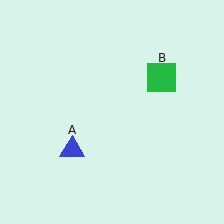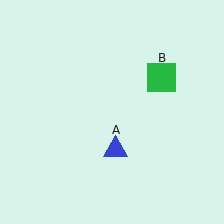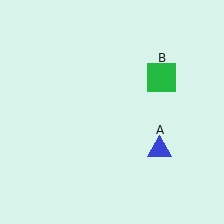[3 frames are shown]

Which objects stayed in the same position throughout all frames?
Green square (object B) remained stationary.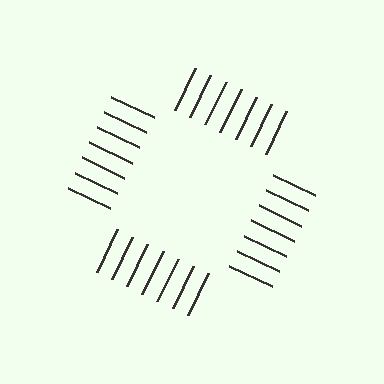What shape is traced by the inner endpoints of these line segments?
An illusory square — the line segments terminate on its edges but no continuous stroke is drawn.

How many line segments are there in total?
28 — 7 along each of the 4 edges.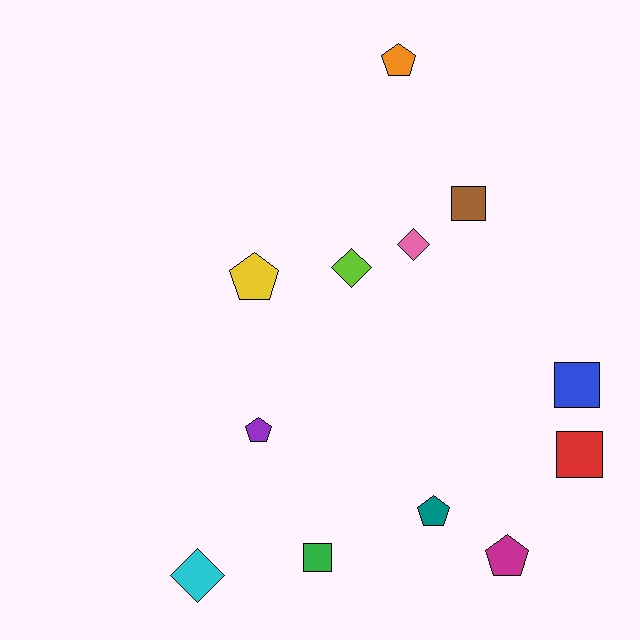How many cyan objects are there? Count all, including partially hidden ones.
There is 1 cyan object.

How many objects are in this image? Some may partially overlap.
There are 12 objects.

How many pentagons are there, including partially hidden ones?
There are 5 pentagons.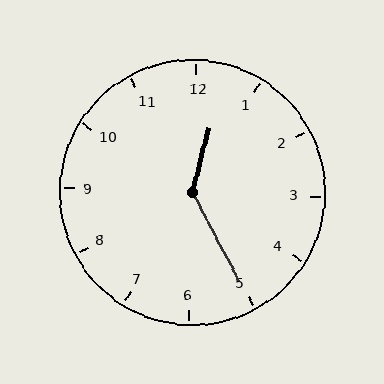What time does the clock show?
12:25.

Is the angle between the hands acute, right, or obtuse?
It is obtuse.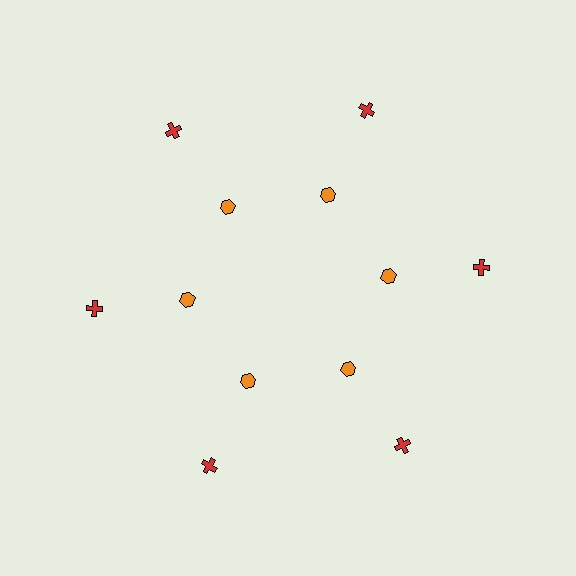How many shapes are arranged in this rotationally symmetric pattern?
There are 12 shapes, arranged in 6 groups of 2.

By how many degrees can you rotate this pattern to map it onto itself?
The pattern maps onto itself every 60 degrees of rotation.